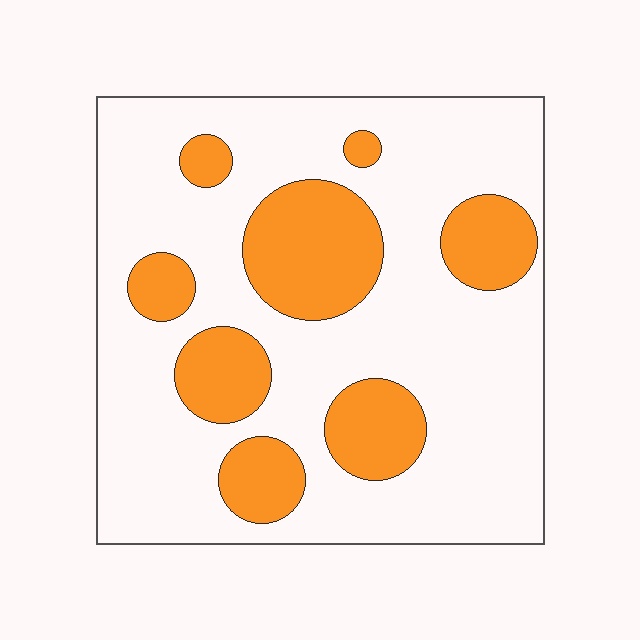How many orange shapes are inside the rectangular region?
8.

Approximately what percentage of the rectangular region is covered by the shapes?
Approximately 25%.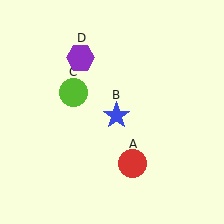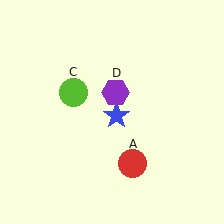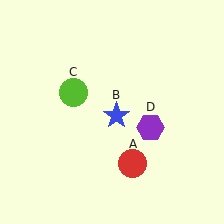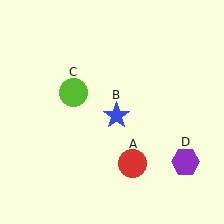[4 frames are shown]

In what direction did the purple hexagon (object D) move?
The purple hexagon (object D) moved down and to the right.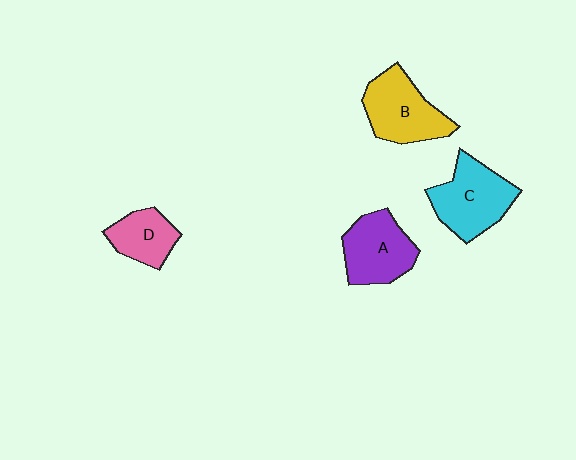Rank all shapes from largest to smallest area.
From largest to smallest: C (cyan), B (yellow), A (purple), D (pink).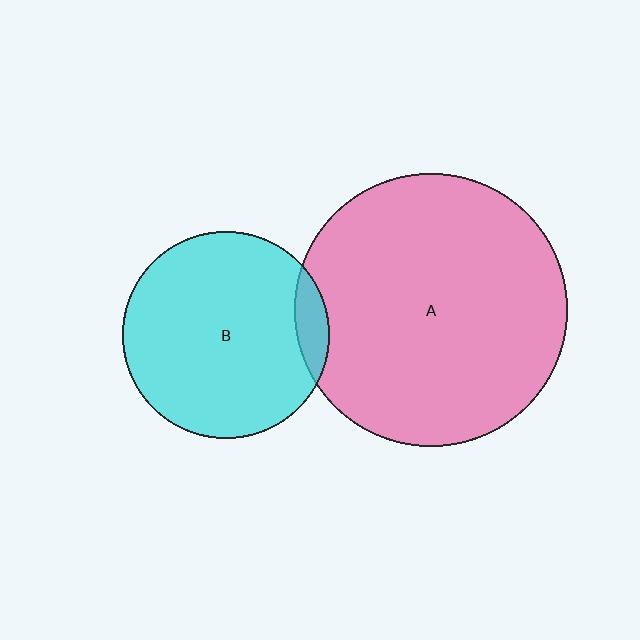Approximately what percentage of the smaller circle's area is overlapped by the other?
Approximately 10%.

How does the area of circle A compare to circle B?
Approximately 1.7 times.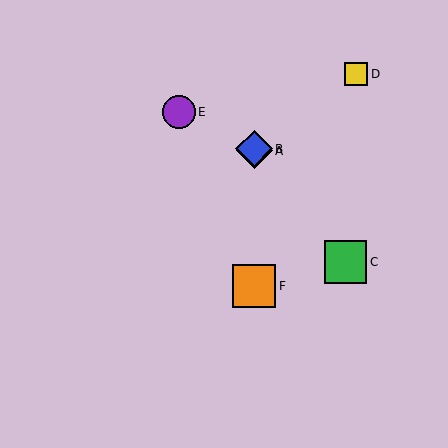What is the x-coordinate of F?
Object F is at x≈254.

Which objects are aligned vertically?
Objects A, B, F are aligned vertically.